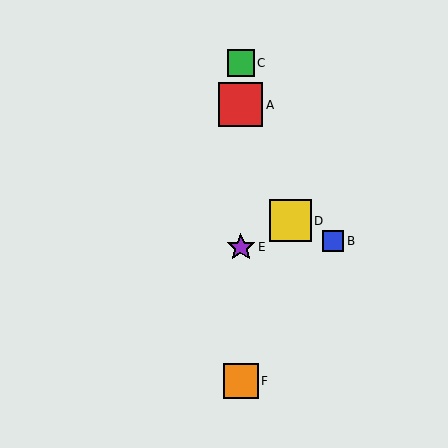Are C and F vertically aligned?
Yes, both are at x≈241.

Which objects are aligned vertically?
Objects A, C, E, F are aligned vertically.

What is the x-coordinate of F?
Object F is at x≈241.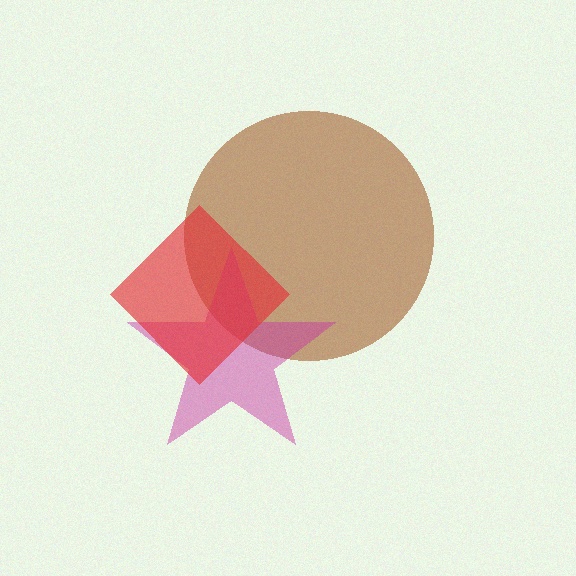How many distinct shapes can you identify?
There are 3 distinct shapes: a brown circle, a magenta star, a red diamond.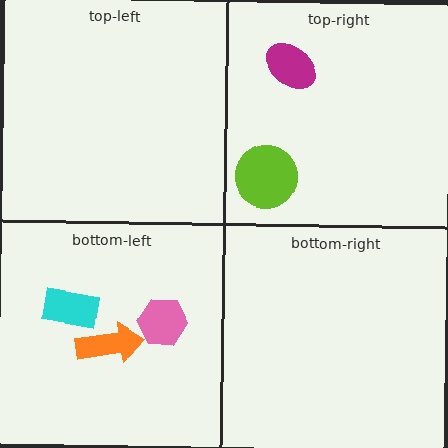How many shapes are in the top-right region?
2.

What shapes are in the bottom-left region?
The pink hexagon, the orange arrow, the cyan rectangle.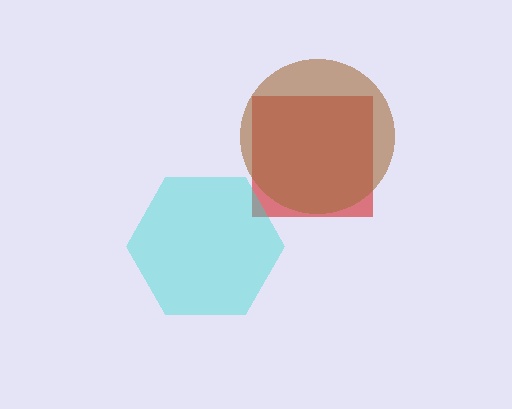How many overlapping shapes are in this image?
There are 3 overlapping shapes in the image.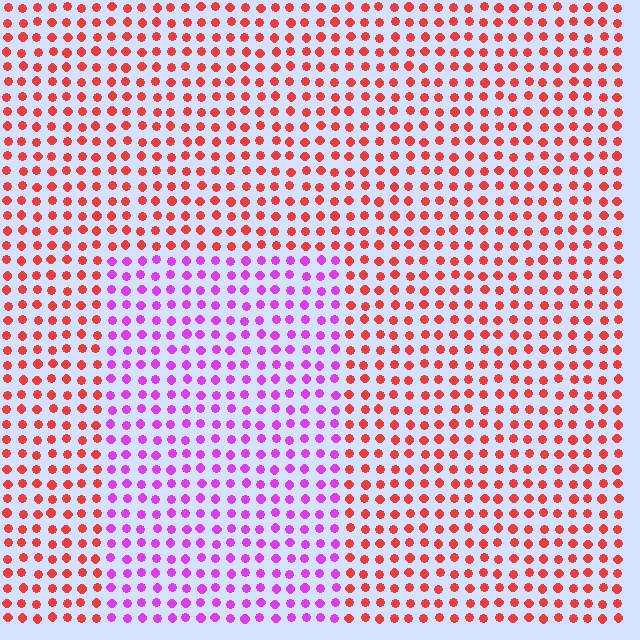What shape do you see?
I see a rectangle.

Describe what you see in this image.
The image is filled with small red elements in a uniform arrangement. A rectangle-shaped region is visible where the elements are tinted to a slightly different hue, forming a subtle color boundary.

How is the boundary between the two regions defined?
The boundary is defined purely by a slight shift in hue (about 65 degrees). Spacing, size, and orientation are identical on both sides.